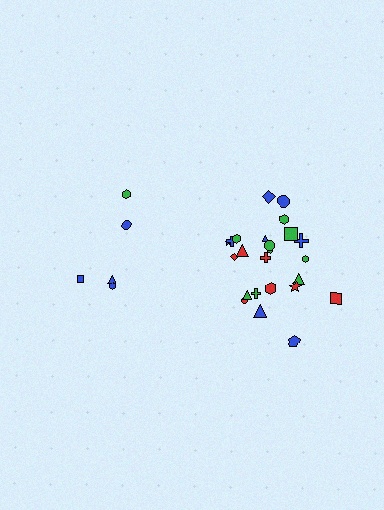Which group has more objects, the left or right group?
The right group.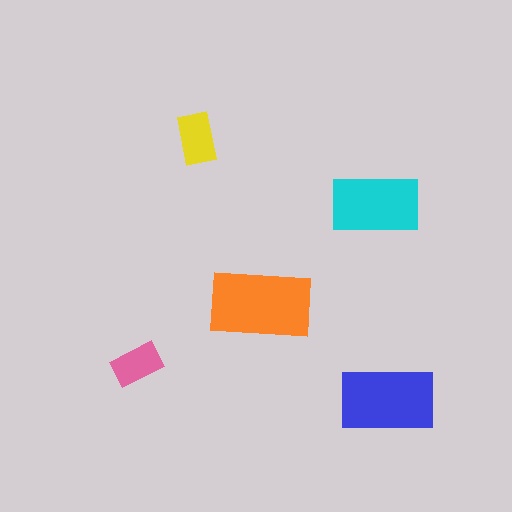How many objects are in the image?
There are 5 objects in the image.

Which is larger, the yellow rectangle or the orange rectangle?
The orange one.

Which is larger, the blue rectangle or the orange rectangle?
The orange one.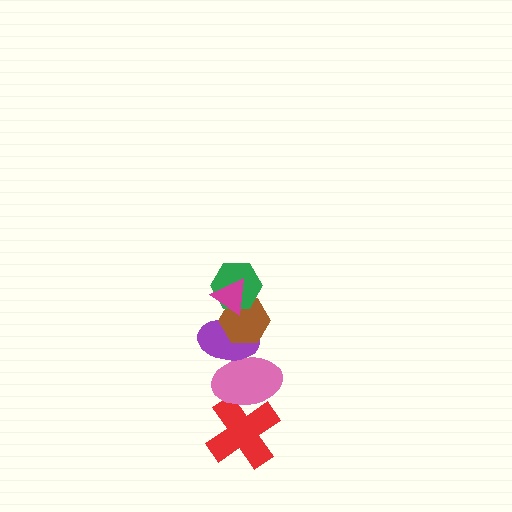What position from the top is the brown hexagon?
The brown hexagon is 3rd from the top.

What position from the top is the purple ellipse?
The purple ellipse is 4th from the top.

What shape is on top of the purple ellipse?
The brown hexagon is on top of the purple ellipse.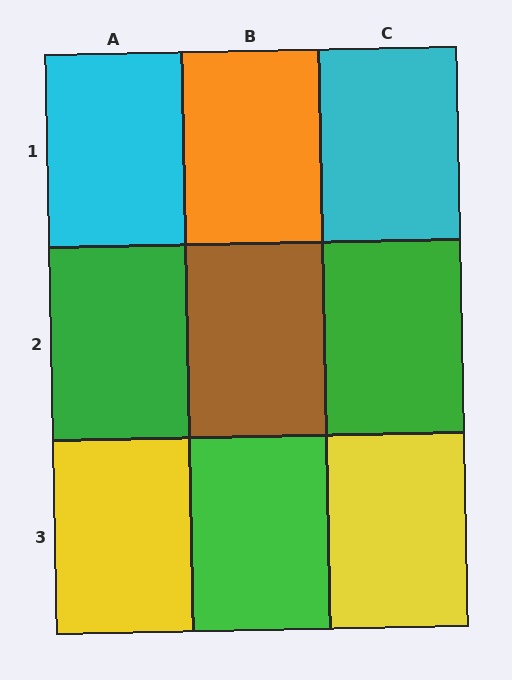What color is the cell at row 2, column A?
Green.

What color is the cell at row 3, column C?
Yellow.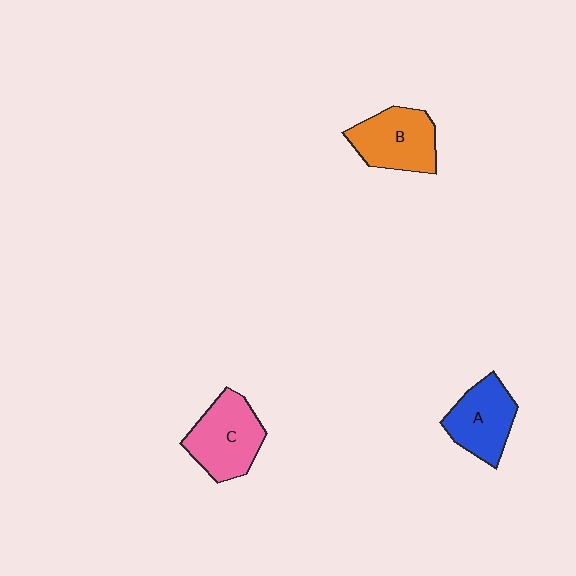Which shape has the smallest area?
Shape A (blue).